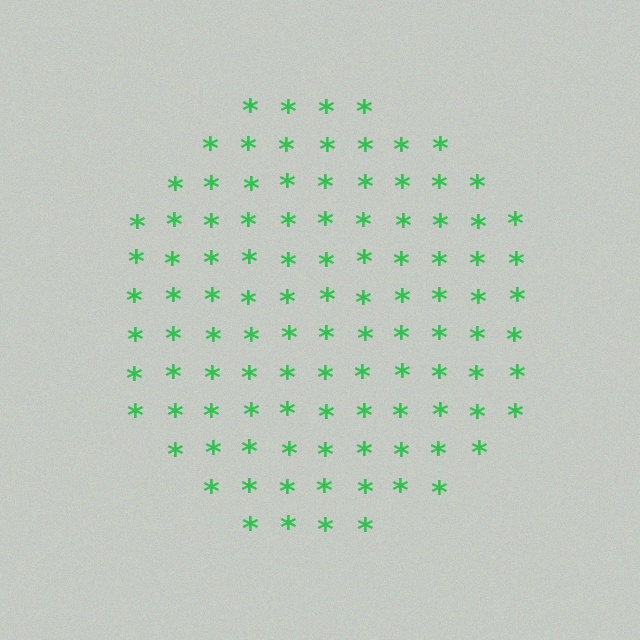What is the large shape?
The large shape is a circle.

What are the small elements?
The small elements are asterisks.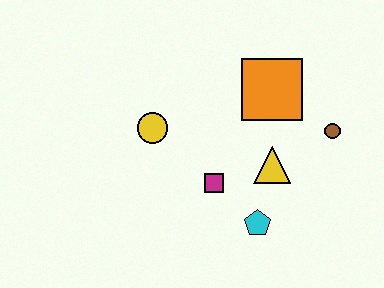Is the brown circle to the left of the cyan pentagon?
No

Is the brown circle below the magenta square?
No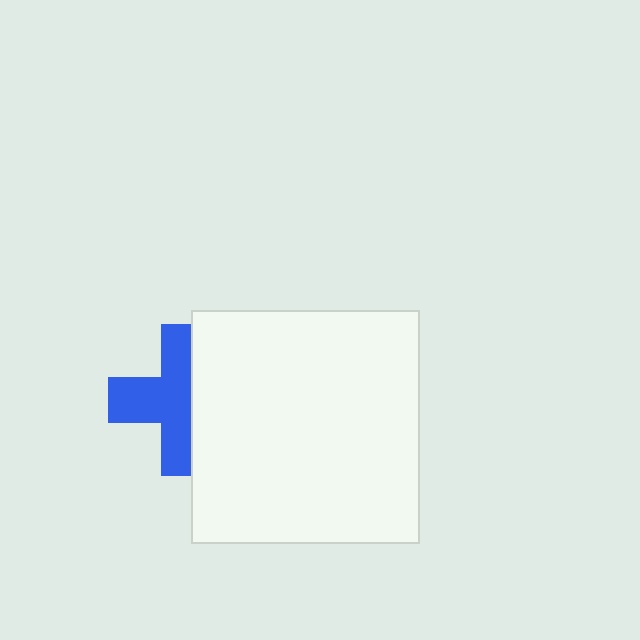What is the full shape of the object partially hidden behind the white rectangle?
The partially hidden object is a blue cross.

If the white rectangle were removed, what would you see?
You would see the complete blue cross.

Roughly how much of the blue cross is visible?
About half of it is visible (roughly 59%).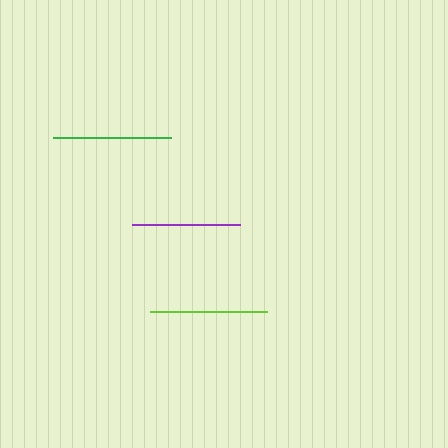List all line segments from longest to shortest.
From longest to shortest: green, lime, purple.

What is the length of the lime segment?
The lime segment is approximately 117 pixels long.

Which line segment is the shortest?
The purple line is the shortest at approximately 108 pixels.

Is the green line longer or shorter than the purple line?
The green line is longer than the purple line.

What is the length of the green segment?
The green segment is approximately 117 pixels long.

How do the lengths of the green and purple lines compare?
The green and purple lines are approximately the same length.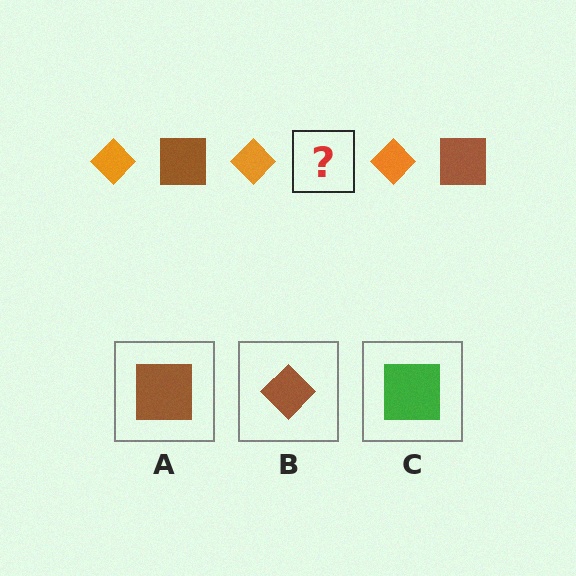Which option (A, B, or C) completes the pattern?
A.